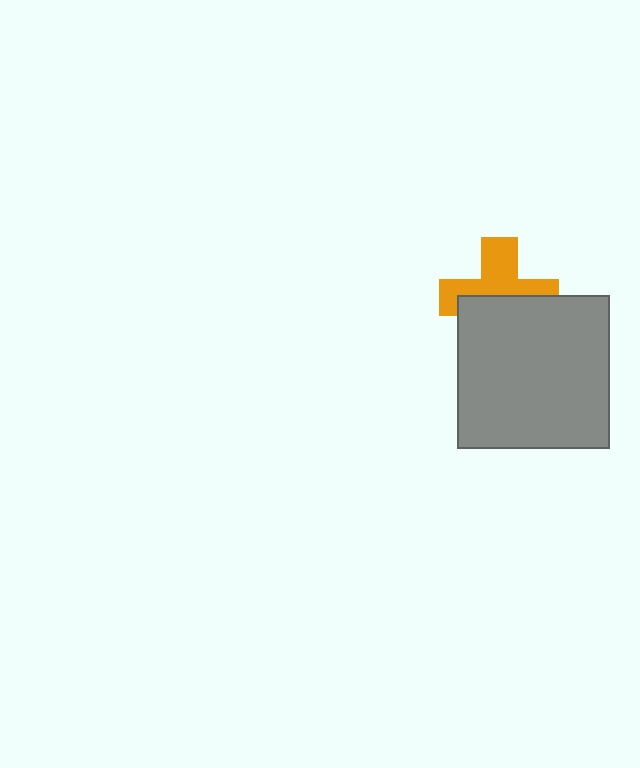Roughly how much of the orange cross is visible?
About half of it is visible (roughly 52%).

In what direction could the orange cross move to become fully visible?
The orange cross could move up. That would shift it out from behind the gray square entirely.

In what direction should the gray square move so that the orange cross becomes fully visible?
The gray square should move down. That is the shortest direction to clear the overlap and leave the orange cross fully visible.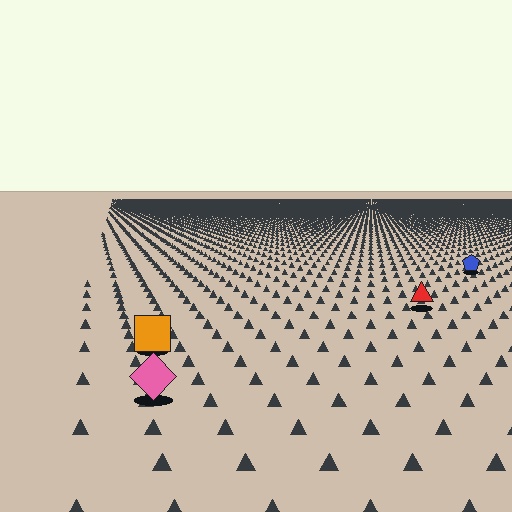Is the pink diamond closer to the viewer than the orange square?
Yes. The pink diamond is closer — you can tell from the texture gradient: the ground texture is coarser near it.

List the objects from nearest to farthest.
From nearest to farthest: the pink diamond, the orange square, the red triangle, the blue pentagon.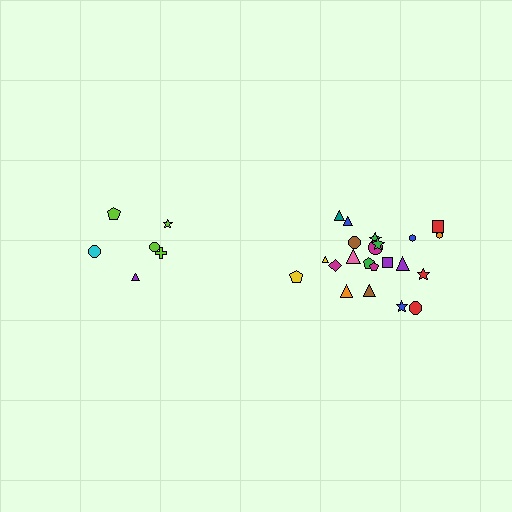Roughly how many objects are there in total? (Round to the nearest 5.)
Roughly 30 objects in total.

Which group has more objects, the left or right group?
The right group.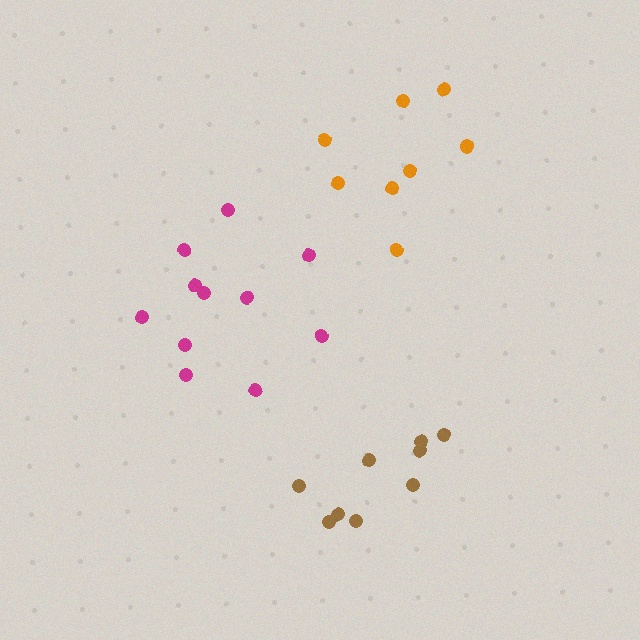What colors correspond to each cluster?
The clusters are colored: orange, brown, magenta.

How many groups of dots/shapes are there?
There are 3 groups.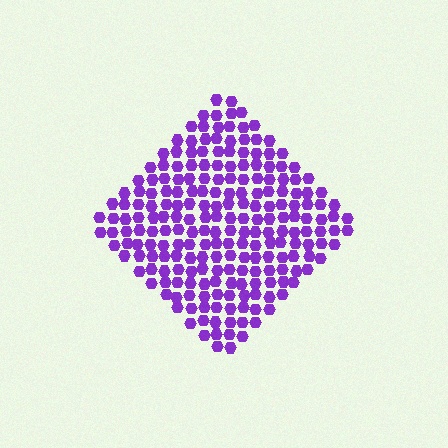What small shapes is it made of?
It is made of small hexagons.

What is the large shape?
The large shape is a diamond.